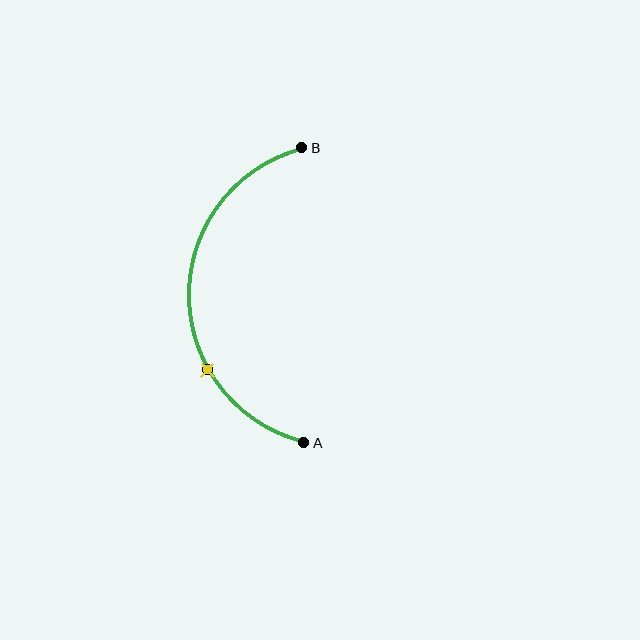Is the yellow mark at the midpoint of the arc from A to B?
No. The yellow mark lies on the arc but is closer to endpoint A. The arc midpoint would be at the point on the curve equidistant along the arc from both A and B.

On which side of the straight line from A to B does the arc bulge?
The arc bulges to the left of the straight line connecting A and B.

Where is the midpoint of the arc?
The arc midpoint is the point on the curve farthest from the straight line joining A and B. It sits to the left of that line.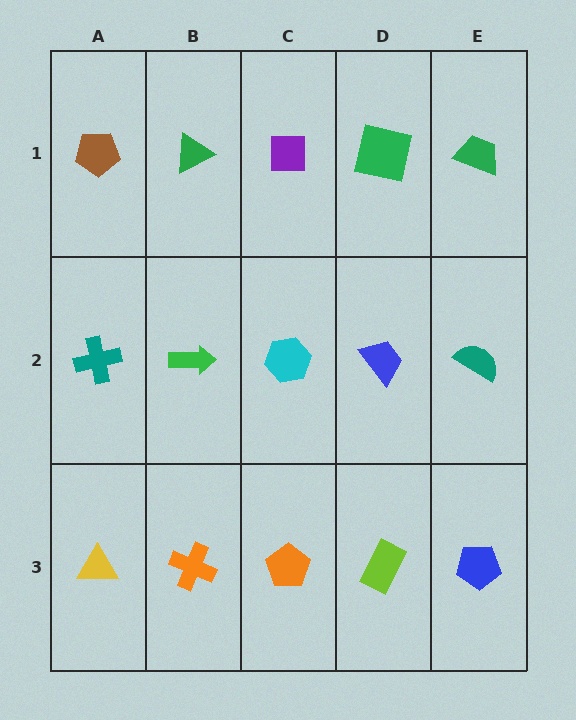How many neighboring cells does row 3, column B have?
3.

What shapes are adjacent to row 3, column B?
A green arrow (row 2, column B), a yellow triangle (row 3, column A), an orange pentagon (row 3, column C).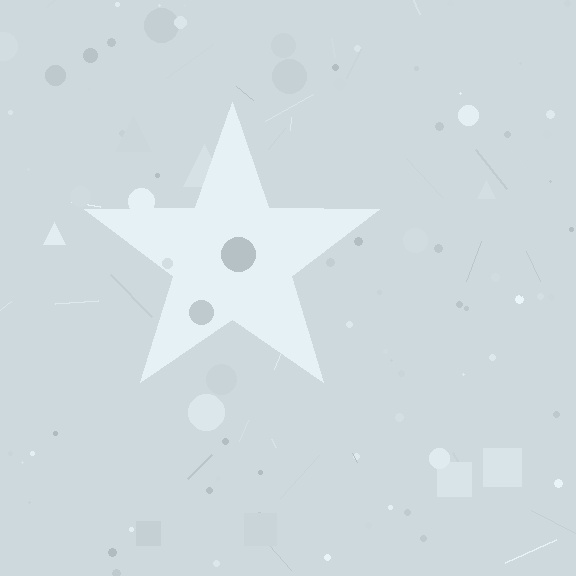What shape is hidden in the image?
A star is hidden in the image.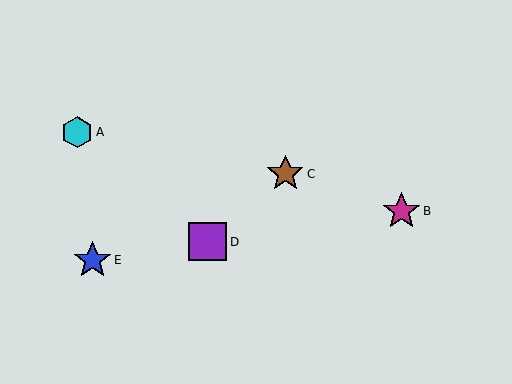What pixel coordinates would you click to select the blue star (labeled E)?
Click at (92, 260) to select the blue star E.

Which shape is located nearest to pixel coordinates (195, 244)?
The purple square (labeled D) at (208, 242) is nearest to that location.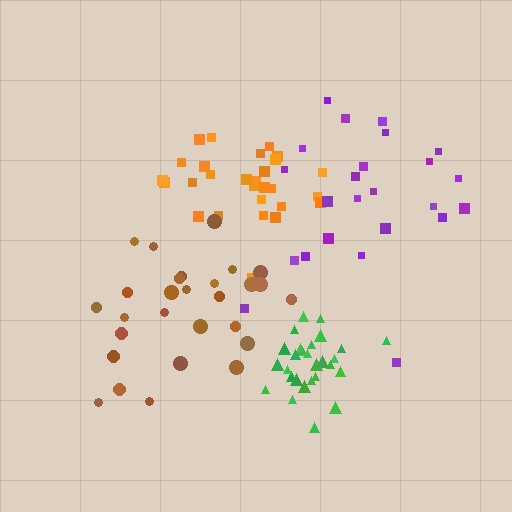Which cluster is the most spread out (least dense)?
Purple.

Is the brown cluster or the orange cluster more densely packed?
Orange.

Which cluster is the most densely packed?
Green.